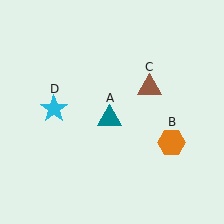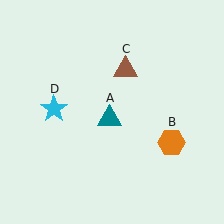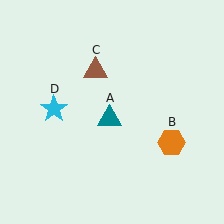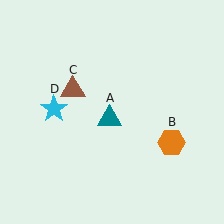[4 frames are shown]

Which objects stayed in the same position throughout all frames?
Teal triangle (object A) and orange hexagon (object B) and cyan star (object D) remained stationary.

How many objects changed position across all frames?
1 object changed position: brown triangle (object C).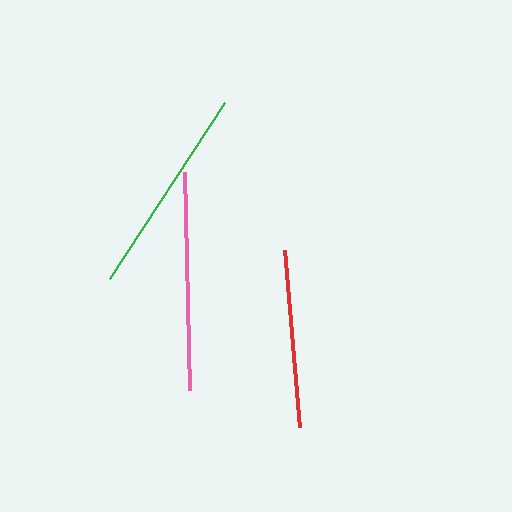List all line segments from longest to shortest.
From longest to shortest: pink, green, red.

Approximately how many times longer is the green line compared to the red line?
The green line is approximately 1.2 times the length of the red line.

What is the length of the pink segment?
The pink segment is approximately 218 pixels long.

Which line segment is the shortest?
The red line is the shortest at approximately 177 pixels.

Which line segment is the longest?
The pink line is the longest at approximately 218 pixels.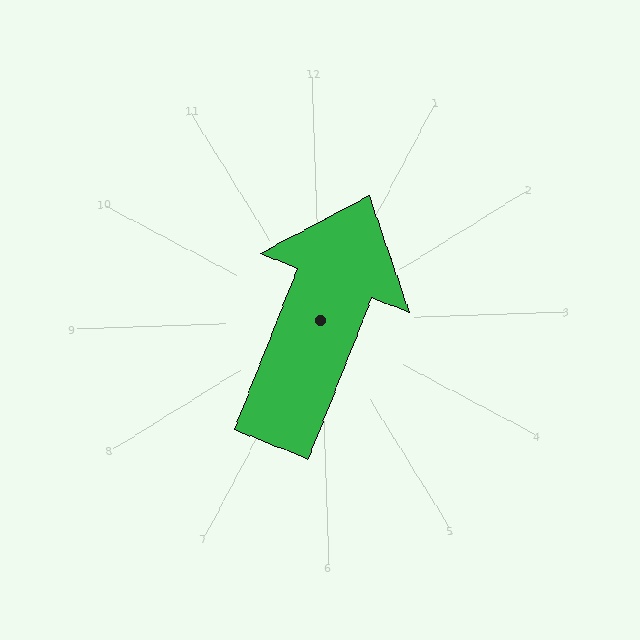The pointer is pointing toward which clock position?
Roughly 1 o'clock.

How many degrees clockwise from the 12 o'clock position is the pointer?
Approximately 23 degrees.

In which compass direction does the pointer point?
Northeast.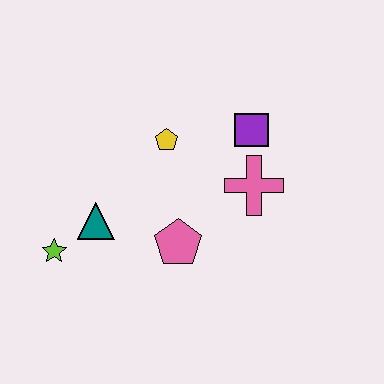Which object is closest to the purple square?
The pink cross is closest to the purple square.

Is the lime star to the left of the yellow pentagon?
Yes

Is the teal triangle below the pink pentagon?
No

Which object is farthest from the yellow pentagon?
The lime star is farthest from the yellow pentagon.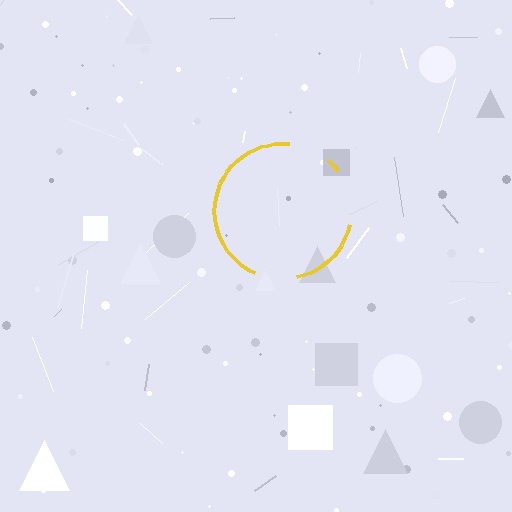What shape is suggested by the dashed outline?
The dashed outline suggests a circle.